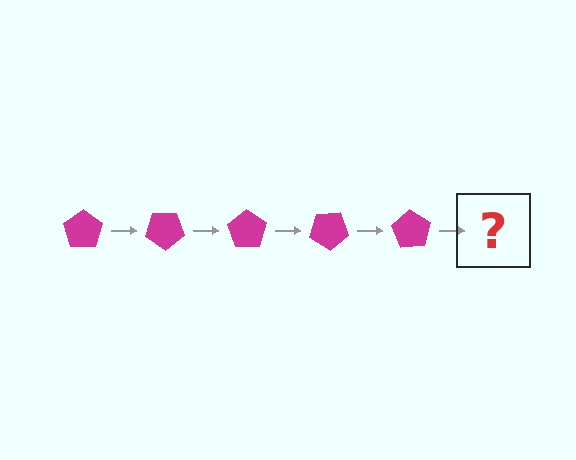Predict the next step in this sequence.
The next step is a magenta pentagon rotated 175 degrees.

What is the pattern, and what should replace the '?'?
The pattern is that the pentagon rotates 35 degrees each step. The '?' should be a magenta pentagon rotated 175 degrees.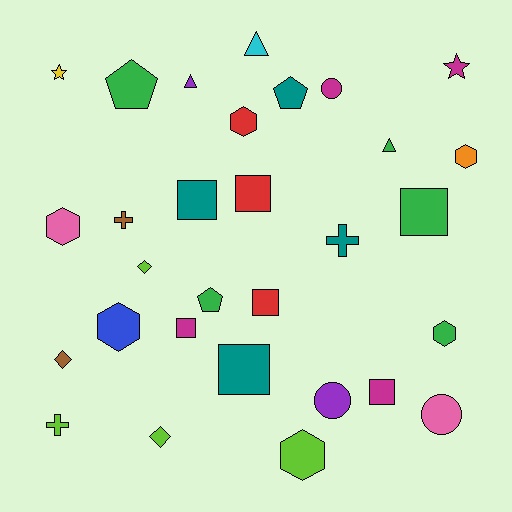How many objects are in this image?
There are 30 objects.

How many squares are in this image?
There are 7 squares.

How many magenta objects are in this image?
There are 4 magenta objects.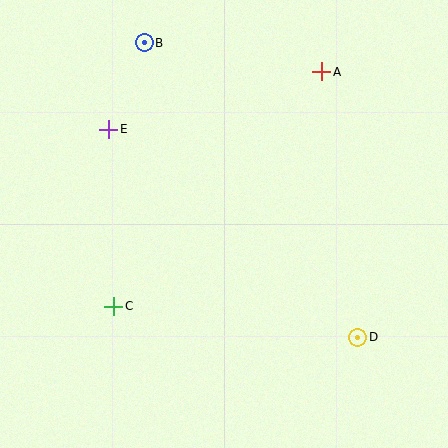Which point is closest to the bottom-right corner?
Point D is closest to the bottom-right corner.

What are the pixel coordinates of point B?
Point B is at (144, 43).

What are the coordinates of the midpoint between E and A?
The midpoint between E and A is at (215, 100).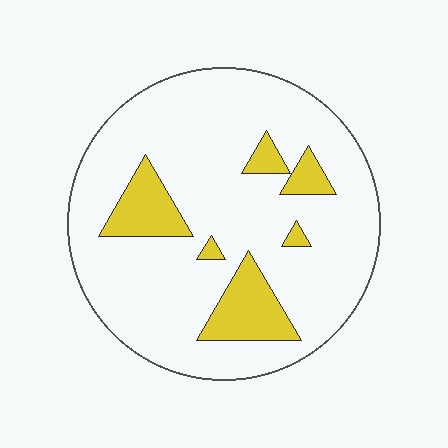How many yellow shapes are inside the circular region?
6.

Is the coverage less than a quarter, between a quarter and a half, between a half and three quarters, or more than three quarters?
Less than a quarter.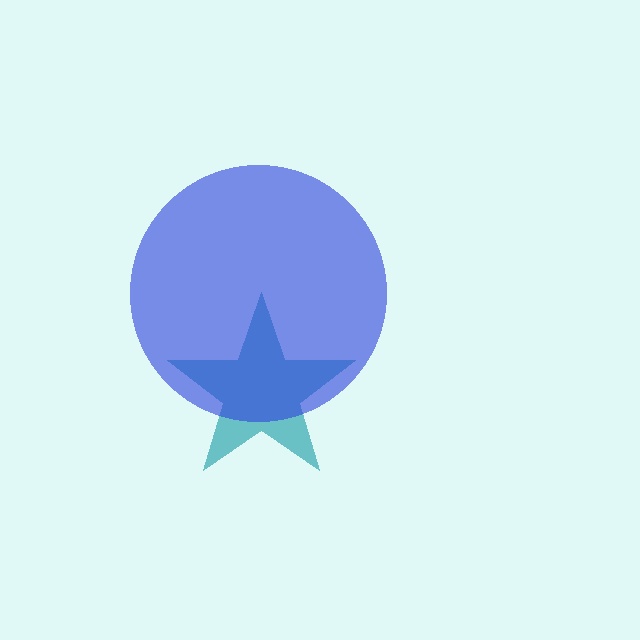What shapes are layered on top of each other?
The layered shapes are: a teal star, a blue circle.